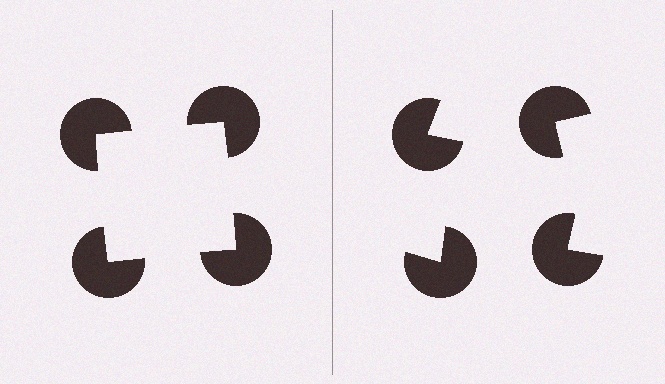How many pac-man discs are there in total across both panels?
8 — 4 on each side.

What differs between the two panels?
The pac-man discs are positioned identically on both sides; only the wedge orientations differ. On the left they align to a square; on the right they are misaligned.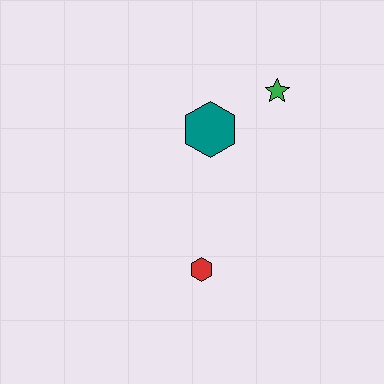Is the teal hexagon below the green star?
Yes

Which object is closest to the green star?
The teal hexagon is closest to the green star.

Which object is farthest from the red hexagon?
The green star is farthest from the red hexagon.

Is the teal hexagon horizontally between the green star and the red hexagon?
Yes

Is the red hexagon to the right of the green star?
No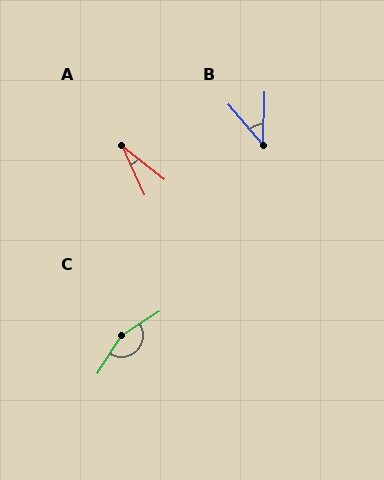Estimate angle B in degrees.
Approximately 42 degrees.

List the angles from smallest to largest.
A (27°), B (42°), C (154°).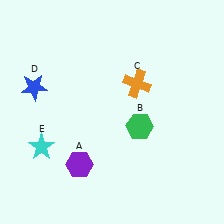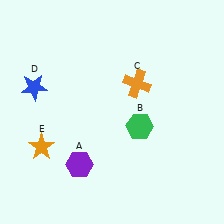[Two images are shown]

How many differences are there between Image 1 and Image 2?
There is 1 difference between the two images.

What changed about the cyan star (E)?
In Image 1, E is cyan. In Image 2, it changed to orange.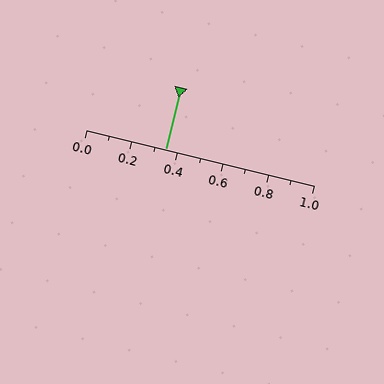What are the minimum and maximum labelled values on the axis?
The axis runs from 0.0 to 1.0.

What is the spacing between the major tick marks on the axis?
The major ticks are spaced 0.2 apart.